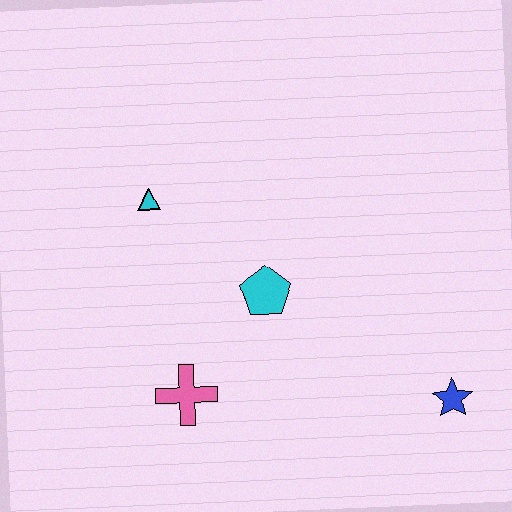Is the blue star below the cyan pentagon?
Yes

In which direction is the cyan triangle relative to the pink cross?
The cyan triangle is above the pink cross.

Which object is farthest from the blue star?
The cyan triangle is farthest from the blue star.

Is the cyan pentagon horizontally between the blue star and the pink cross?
Yes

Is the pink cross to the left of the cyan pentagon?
Yes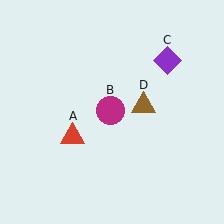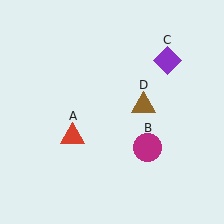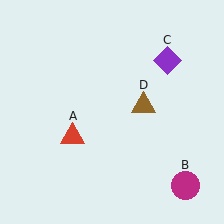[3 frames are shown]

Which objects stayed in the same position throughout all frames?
Red triangle (object A) and purple diamond (object C) and brown triangle (object D) remained stationary.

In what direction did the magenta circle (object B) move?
The magenta circle (object B) moved down and to the right.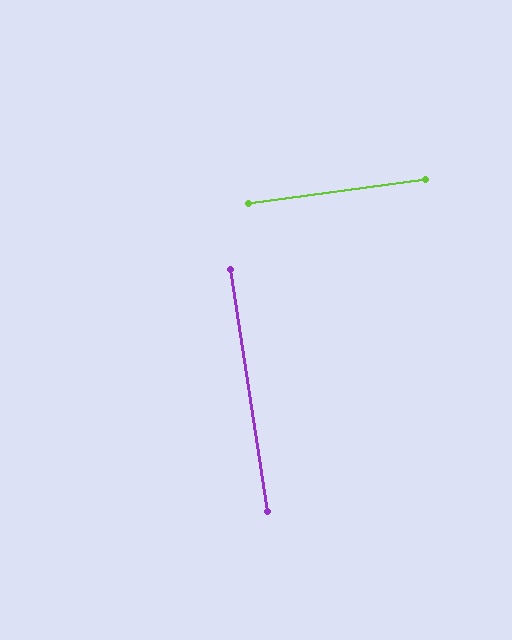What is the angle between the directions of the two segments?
Approximately 89 degrees.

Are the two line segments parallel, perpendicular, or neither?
Perpendicular — they meet at approximately 89°.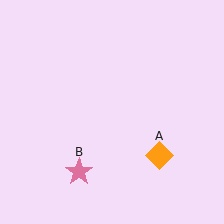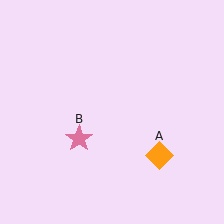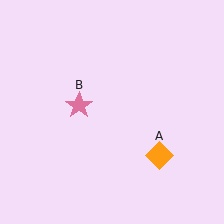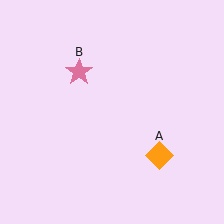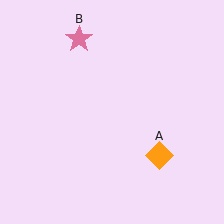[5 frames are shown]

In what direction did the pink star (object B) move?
The pink star (object B) moved up.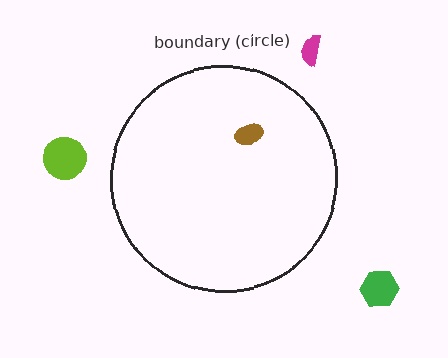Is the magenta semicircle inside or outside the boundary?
Outside.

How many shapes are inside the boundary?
1 inside, 3 outside.